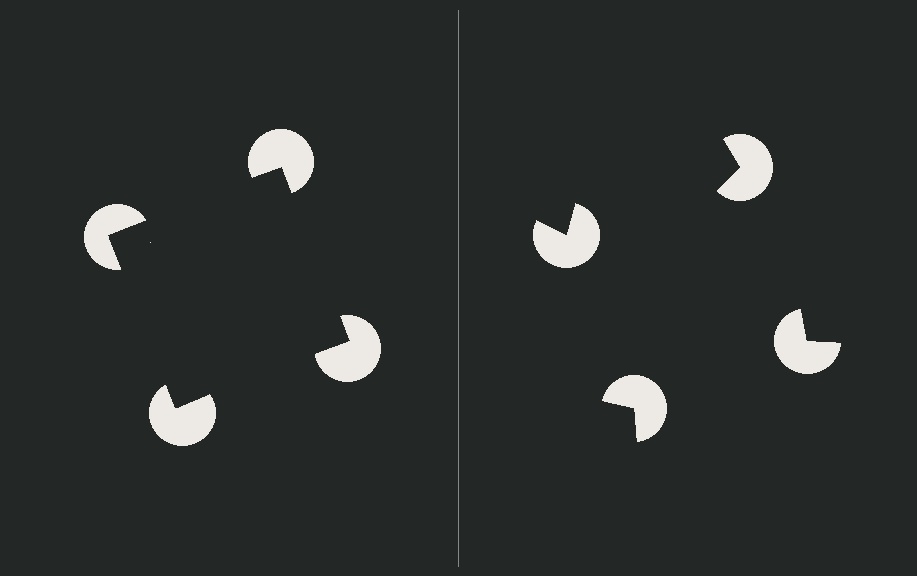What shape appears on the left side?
An illusory square.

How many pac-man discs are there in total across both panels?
8 — 4 on each side.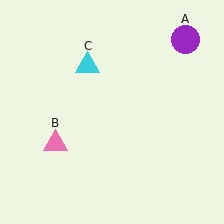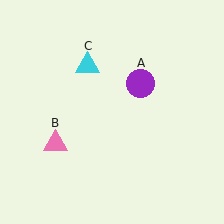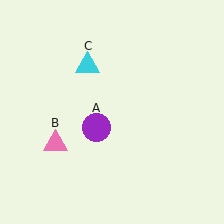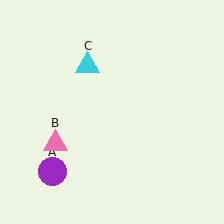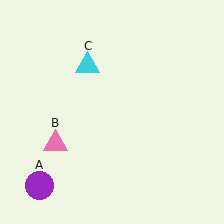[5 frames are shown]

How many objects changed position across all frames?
1 object changed position: purple circle (object A).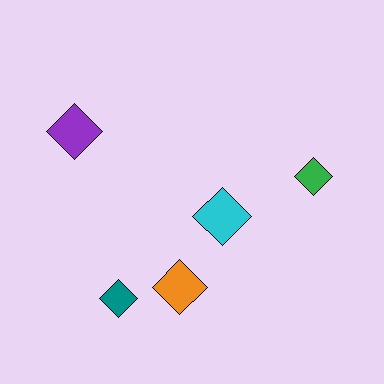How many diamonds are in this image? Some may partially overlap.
There are 5 diamonds.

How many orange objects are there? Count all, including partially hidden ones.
There is 1 orange object.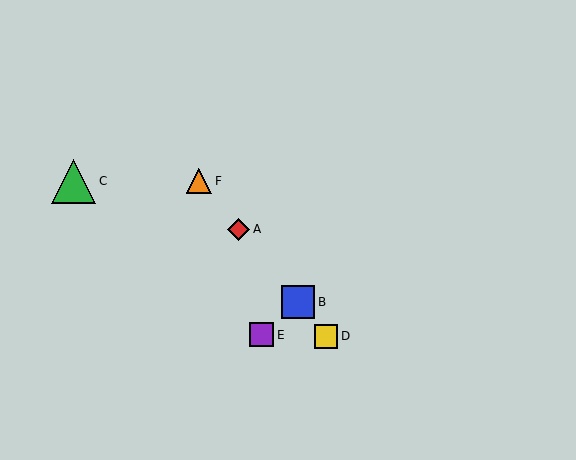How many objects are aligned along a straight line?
4 objects (A, B, D, F) are aligned along a straight line.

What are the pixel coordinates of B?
Object B is at (298, 302).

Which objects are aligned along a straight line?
Objects A, B, D, F are aligned along a straight line.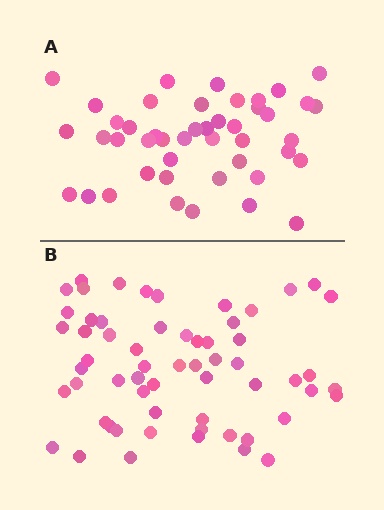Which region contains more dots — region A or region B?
Region B (the bottom region) has more dots.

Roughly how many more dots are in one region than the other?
Region B has approximately 15 more dots than region A.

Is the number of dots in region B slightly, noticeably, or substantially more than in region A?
Region B has noticeably more, but not dramatically so. The ratio is roughly 1.3 to 1.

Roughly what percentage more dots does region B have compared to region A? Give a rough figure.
About 35% more.